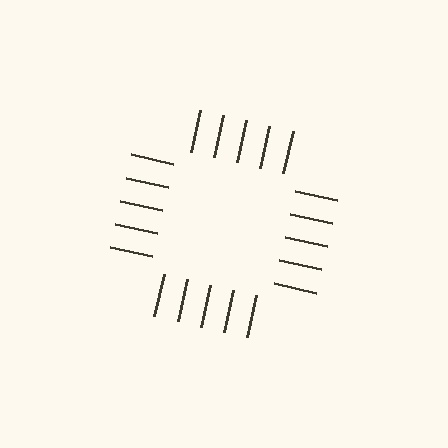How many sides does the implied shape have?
4 sides — the line-ends trace a square.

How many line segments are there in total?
20 — 5 along each of the 4 edges.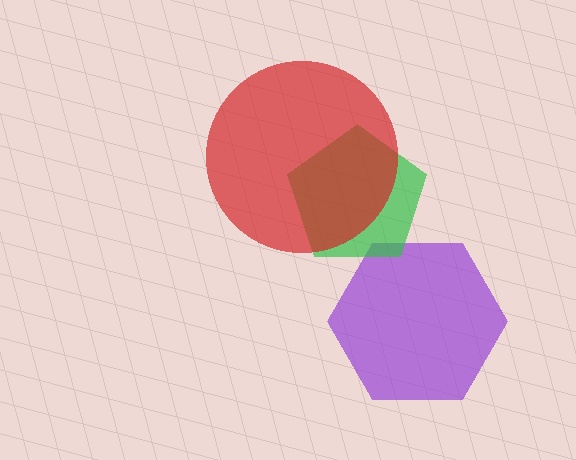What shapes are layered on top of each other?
The layered shapes are: a purple hexagon, a green pentagon, a red circle.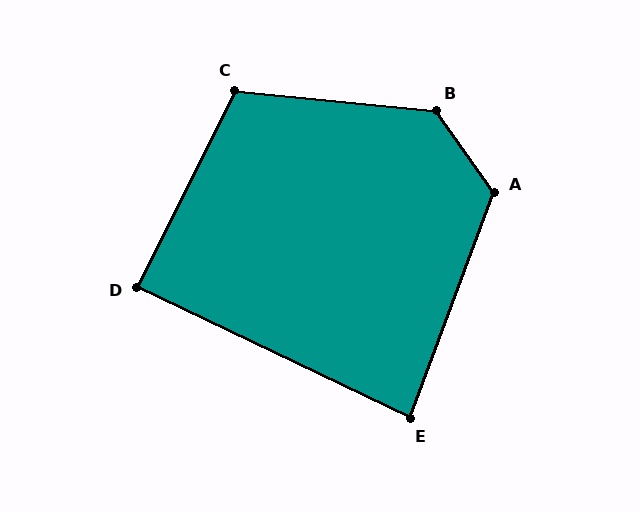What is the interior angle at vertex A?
Approximately 124 degrees (obtuse).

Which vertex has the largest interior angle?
B, at approximately 131 degrees.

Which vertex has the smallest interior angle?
E, at approximately 85 degrees.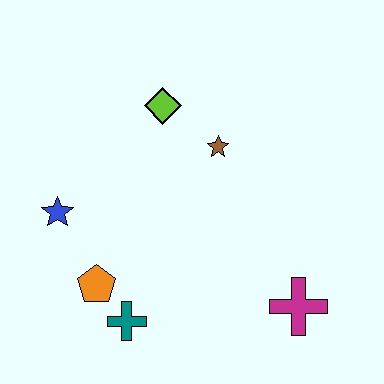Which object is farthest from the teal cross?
The lime diamond is farthest from the teal cross.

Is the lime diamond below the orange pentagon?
No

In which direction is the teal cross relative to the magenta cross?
The teal cross is to the left of the magenta cross.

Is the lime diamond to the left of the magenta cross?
Yes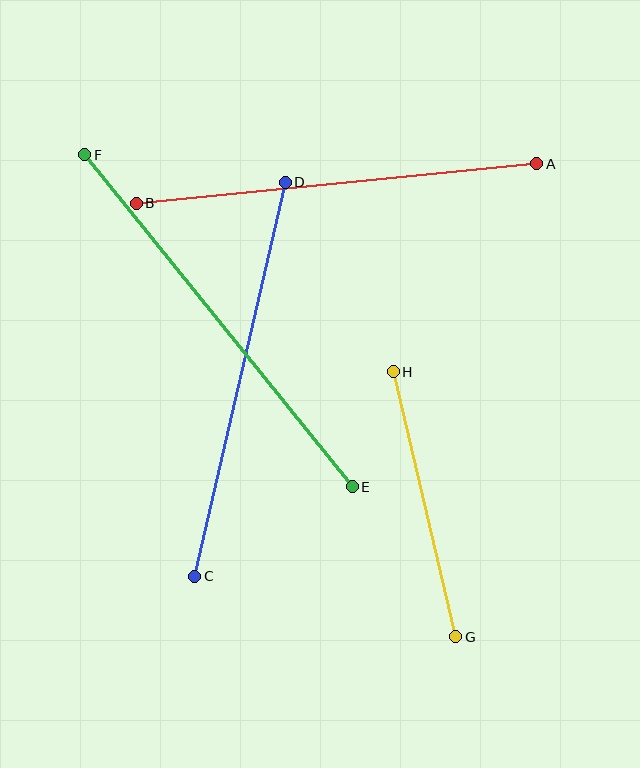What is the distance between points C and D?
The distance is approximately 404 pixels.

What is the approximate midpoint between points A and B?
The midpoint is at approximately (336, 183) pixels.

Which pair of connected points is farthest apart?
Points E and F are farthest apart.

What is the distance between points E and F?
The distance is approximately 426 pixels.